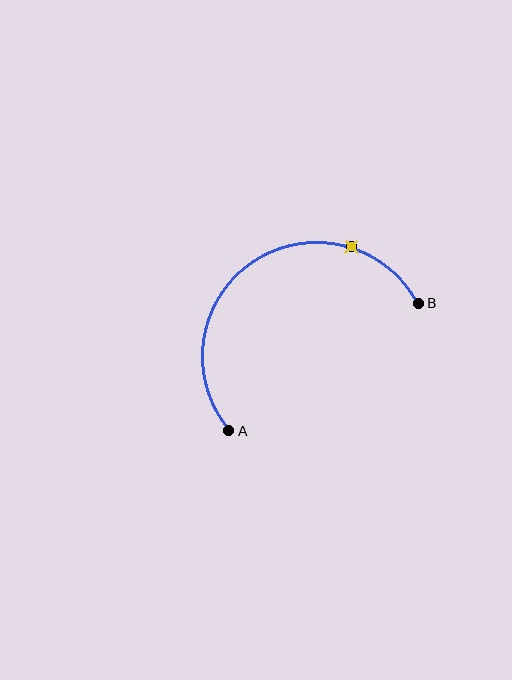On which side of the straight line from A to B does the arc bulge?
The arc bulges above and to the left of the straight line connecting A and B.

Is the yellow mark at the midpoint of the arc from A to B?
No. The yellow mark lies on the arc but is closer to endpoint B. The arc midpoint would be at the point on the curve equidistant along the arc from both A and B.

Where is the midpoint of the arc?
The arc midpoint is the point on the curve farthest from the straight line joining A and B. It sits above and to the left of that line.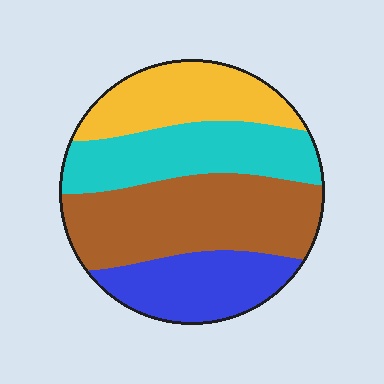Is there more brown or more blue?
Brown.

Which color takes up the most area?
Brown, at roughly 35%.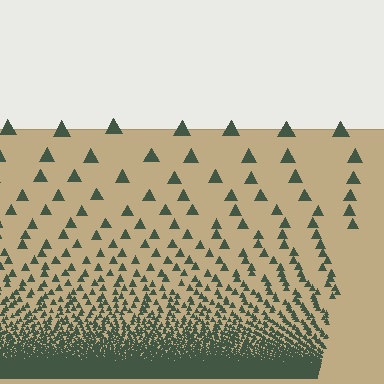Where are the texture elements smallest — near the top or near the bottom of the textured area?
Near the bottom.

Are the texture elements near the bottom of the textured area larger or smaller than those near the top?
Smaller. The gradient is inverted — elements near the bottom are smaller and denser.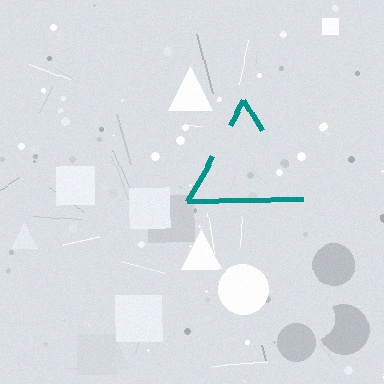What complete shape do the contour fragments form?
The contour fragments form a triangle.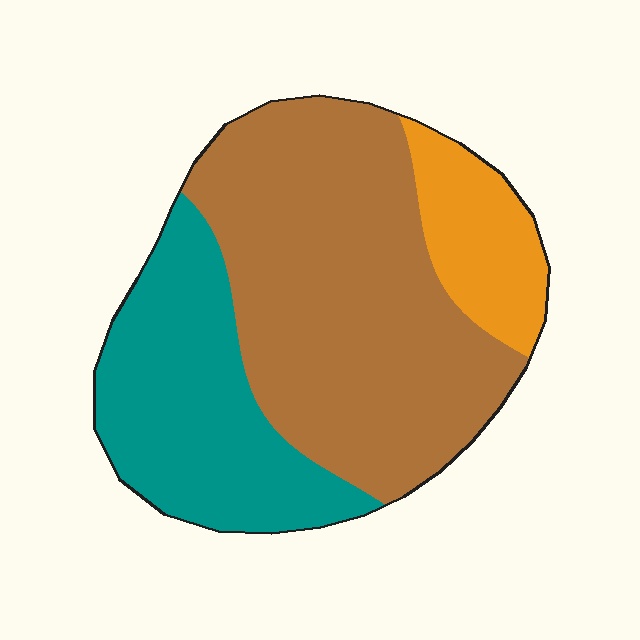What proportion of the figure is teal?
Teal takes up about one third (1/3) of the figure.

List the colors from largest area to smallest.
From largest to smallest: brown, teal, orange.